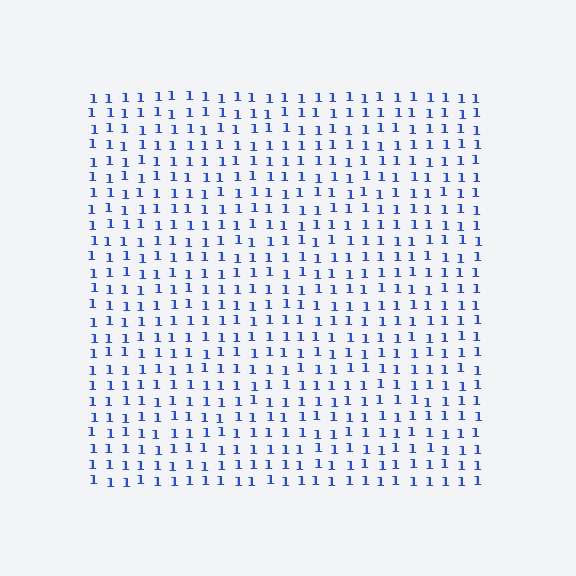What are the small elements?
The small elements are digit 1's.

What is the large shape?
The large shape is a square.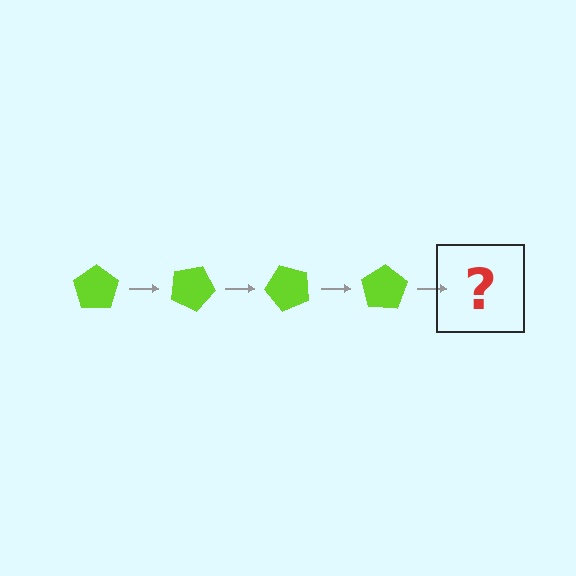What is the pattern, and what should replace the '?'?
The pattern is that the pentagon rotates 25 degrees each step. The '?' should be a lime pentagon rotated 100 degrees.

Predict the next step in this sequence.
The next step is a lime pentagon rotated 100 degrees.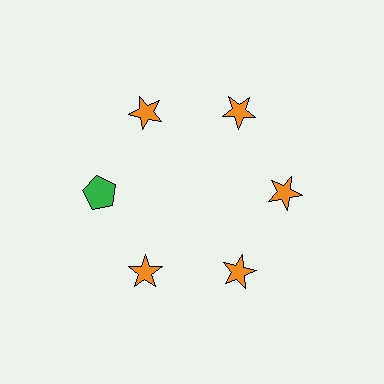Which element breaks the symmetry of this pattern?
The green pentagon at roughly the 9 o'clock position breaks the symmetry. All other shapes are orange stars.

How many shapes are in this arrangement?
There are 6 shapes arranged in a ring pattern.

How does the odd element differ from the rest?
It differs in both color (green instead of orange) and shape (pentagon instead of star).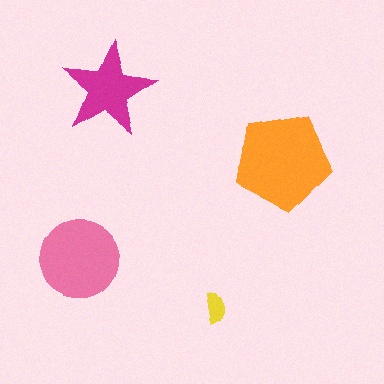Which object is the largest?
The orange pentagon.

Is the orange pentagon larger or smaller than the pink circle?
Larger.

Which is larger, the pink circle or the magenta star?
The pink circle.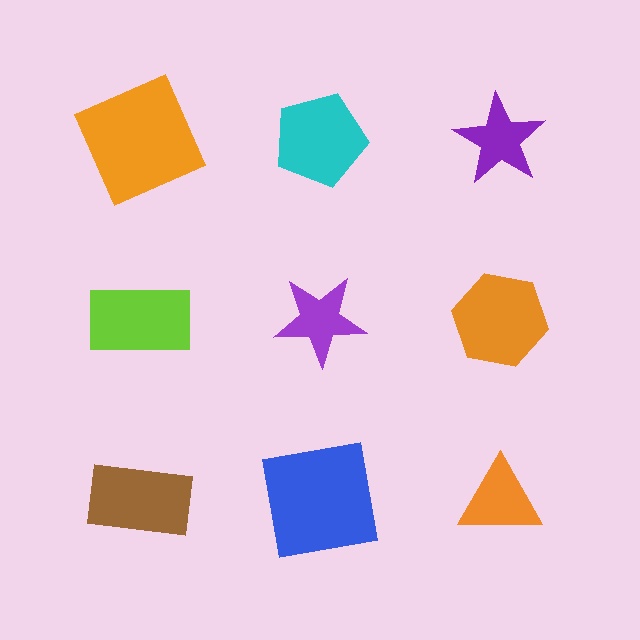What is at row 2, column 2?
A purple star.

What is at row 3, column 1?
A brown rectangle.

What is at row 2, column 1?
A lime rectangle.